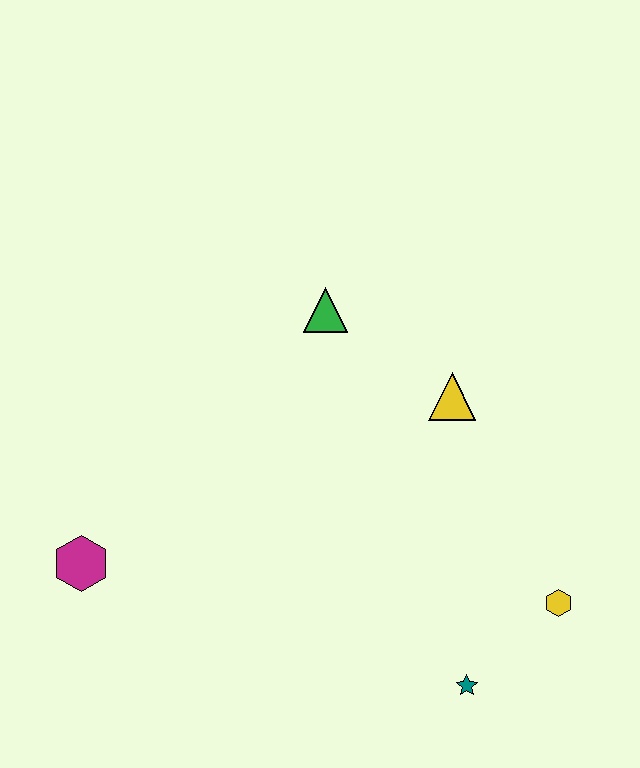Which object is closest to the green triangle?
The yellow triangle is closest to the green triangle.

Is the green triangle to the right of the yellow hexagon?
No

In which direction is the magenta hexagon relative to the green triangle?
The magenta hexagon is below the green triangle.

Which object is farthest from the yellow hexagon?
The magenta hexagon is farthest from the yellow hexagon.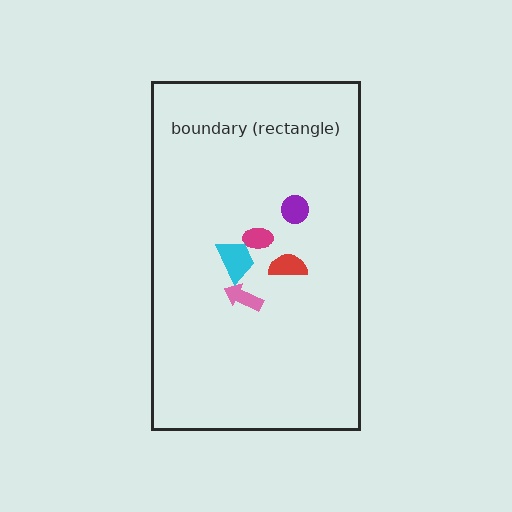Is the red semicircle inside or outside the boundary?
Inside.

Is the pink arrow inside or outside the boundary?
Inside.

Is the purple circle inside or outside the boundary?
Inside.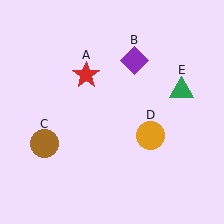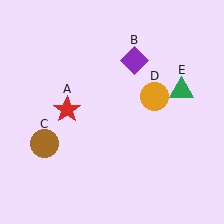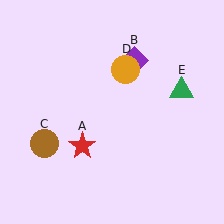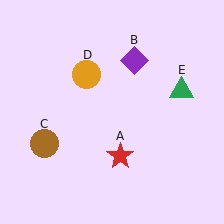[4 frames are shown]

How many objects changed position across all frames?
2 objects changed position: red star (object A), orange circle (object D).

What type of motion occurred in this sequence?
The red star (object A), orange circle (object D) rotated counterclockwise around the center of the scene.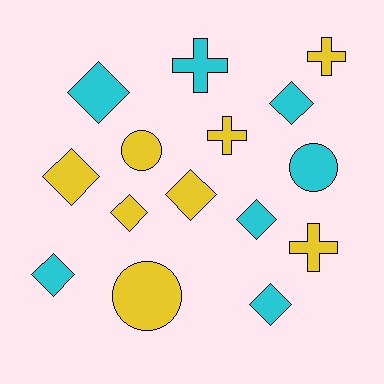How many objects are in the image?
There are 15 objects.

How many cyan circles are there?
There is 1 cyan circle.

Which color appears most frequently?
Yellow, with 8 objects.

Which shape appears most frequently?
Diamond, with 8 objects.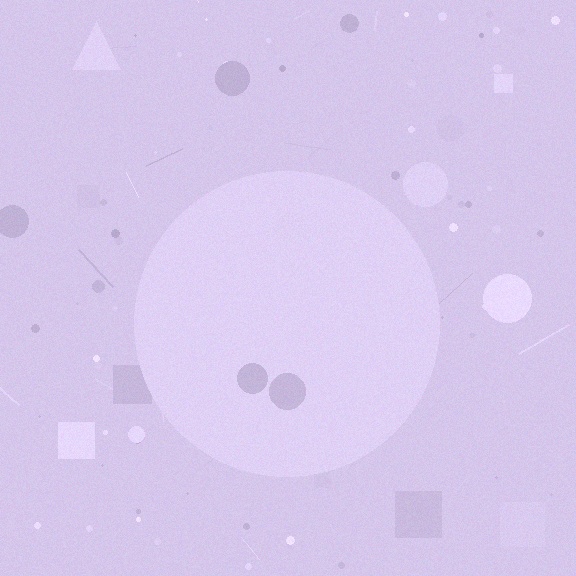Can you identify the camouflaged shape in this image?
The camouflaged shape is a circle.